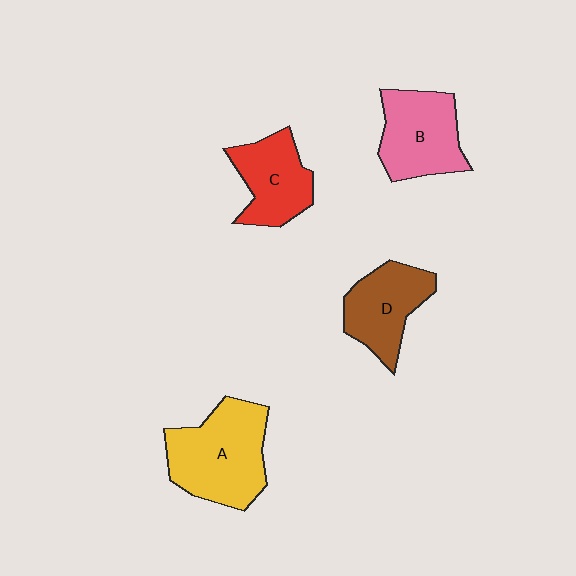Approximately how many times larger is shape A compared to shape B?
Approximately 1.3 times.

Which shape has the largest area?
Shape A (yellow).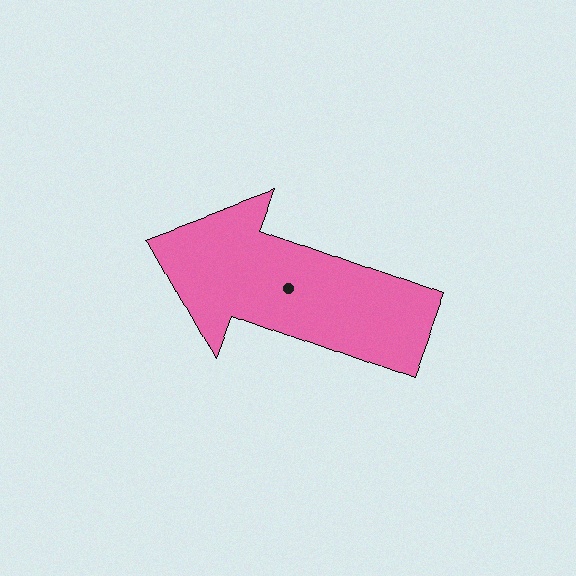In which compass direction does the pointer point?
West.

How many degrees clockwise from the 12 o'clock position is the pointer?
Approximately 290 degrees.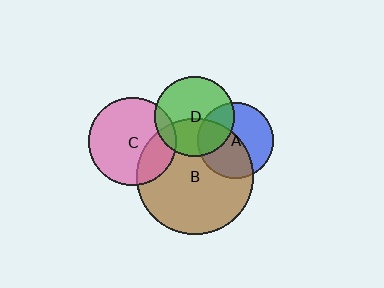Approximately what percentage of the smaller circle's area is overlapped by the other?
Approximately 40%.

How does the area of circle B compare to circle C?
Approximately 1.8 times.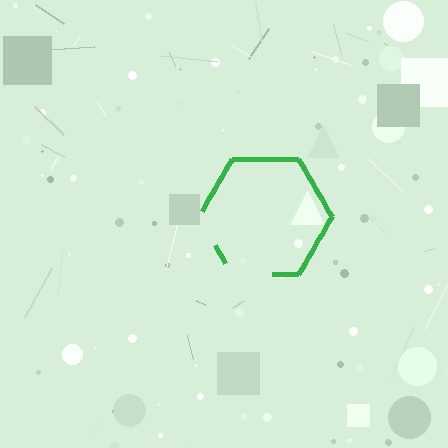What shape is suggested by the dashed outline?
The dashed outline suggests a hexagon.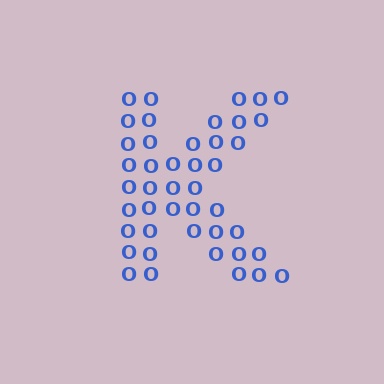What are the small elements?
The small elements are letter O's.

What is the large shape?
The large shape is the letter K.